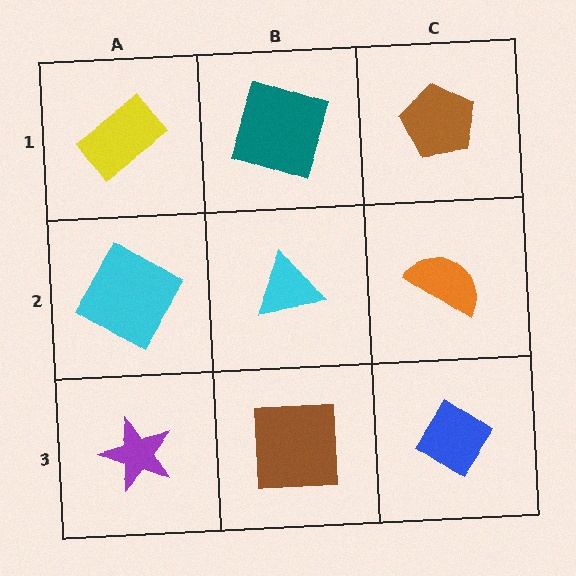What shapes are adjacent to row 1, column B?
A cyan triangle (row 2, column B), a yellow rectangle (row 1, column A), a brown pentagon (row 1, column C).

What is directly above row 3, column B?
A cyan triangle.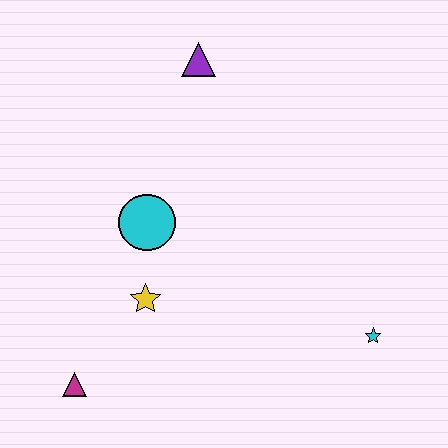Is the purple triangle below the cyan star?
No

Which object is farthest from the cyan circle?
The cyan star is farthest from the cyan circle.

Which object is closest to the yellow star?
The cyan circle is closest to the yellow star.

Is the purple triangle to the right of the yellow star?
Yes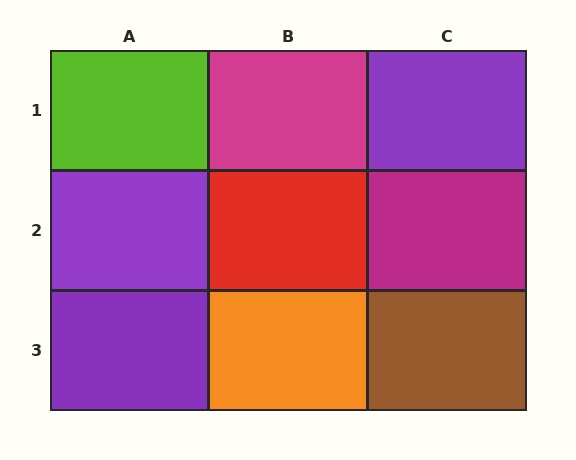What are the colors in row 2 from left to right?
Purple, red, magenta.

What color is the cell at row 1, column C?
Purple.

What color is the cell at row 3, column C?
Brown.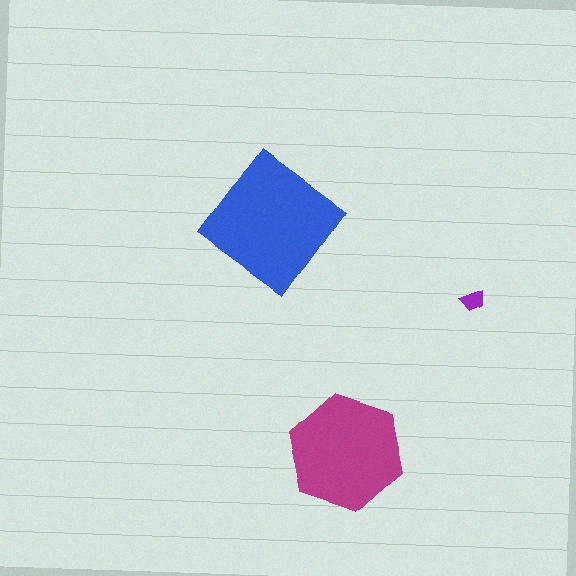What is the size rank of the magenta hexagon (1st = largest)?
2nd.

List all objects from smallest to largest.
The purple trapezoid, the magenta hexagon, the blue diamond.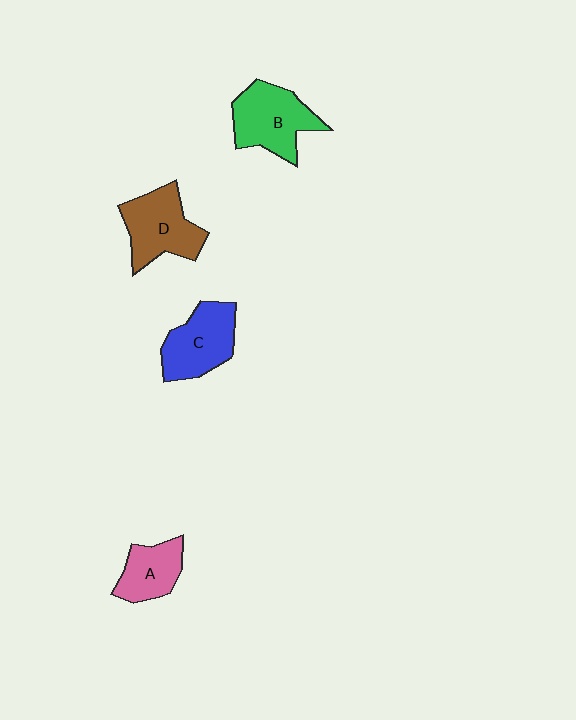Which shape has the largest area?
Shape B (green).